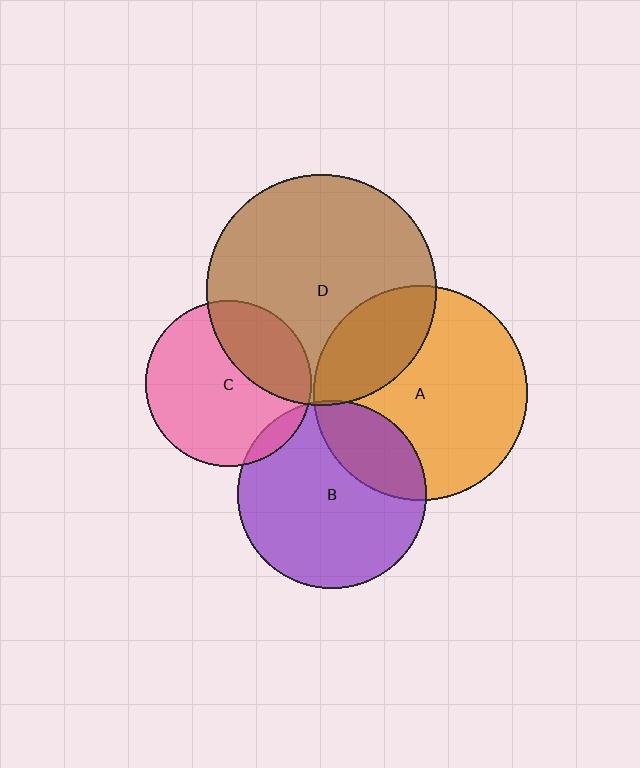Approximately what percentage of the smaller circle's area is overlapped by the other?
Approximately 5%.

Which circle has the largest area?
Circle D (brown).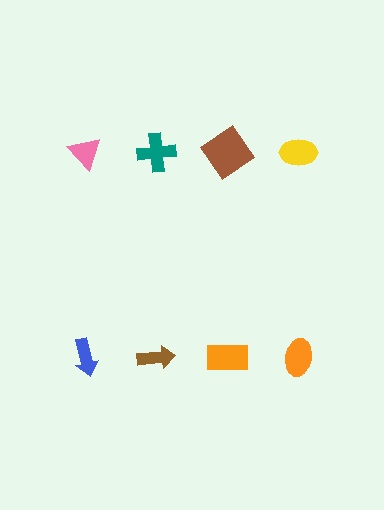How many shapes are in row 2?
4 shapes.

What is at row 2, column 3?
An orange rectangle.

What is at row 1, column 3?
A brown diamond.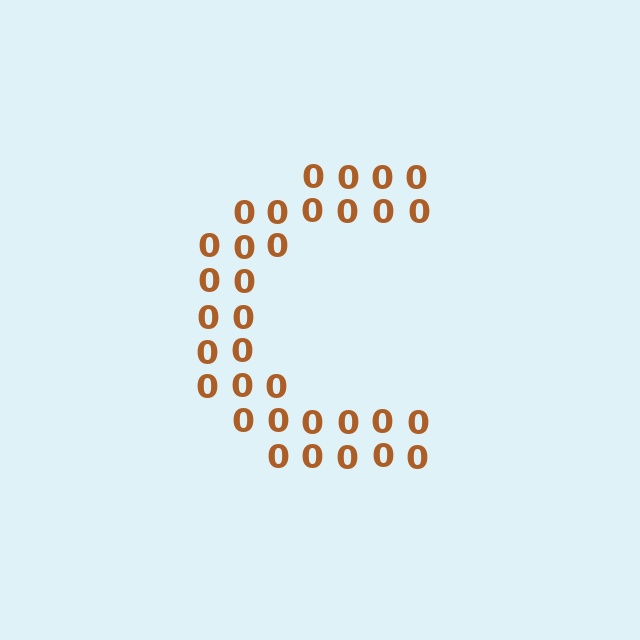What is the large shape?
The large shape is the letter C.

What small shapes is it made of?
It is made of small digit 0's.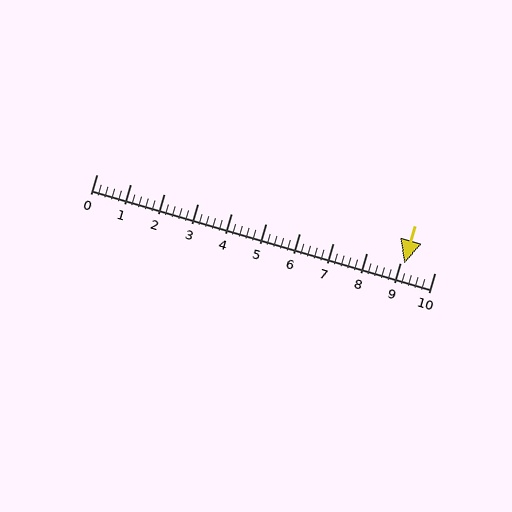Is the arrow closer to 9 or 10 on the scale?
The arrow is closer to 9.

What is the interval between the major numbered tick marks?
The major tick marks are spaced 1 units apart.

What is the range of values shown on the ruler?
The ruler shows values from 0 to 10.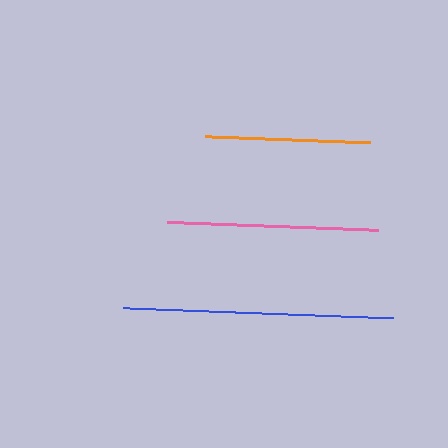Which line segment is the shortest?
The orange line is the shortest at approximately 165 pixels.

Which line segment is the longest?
The blue line is the longest at approximately 270 pixels.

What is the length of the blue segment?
The blue segment is approximately 270 pixels long.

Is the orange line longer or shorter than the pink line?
The pink line is longer than the orange line.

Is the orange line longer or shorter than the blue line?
The blue line is longer than the orange line.